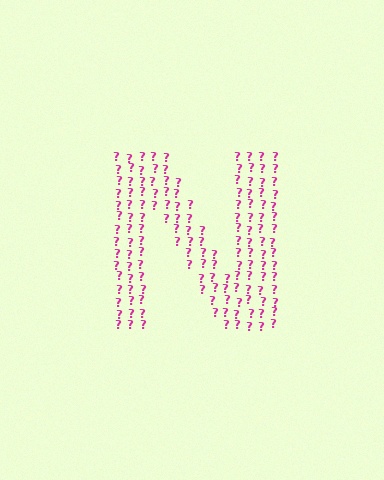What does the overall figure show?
The overall figure shows the letter N.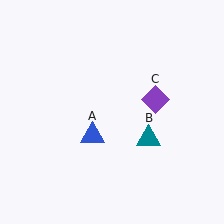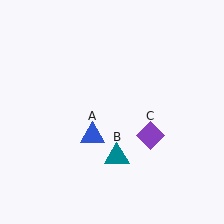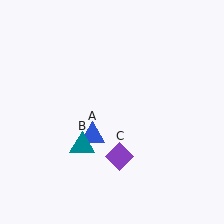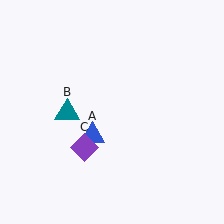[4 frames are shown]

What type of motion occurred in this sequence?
The teal triangle (object B), purple diamond (object C) rotated clockwise around the center of the scene.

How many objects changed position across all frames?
2 objects changed position: teal triangle (object B), purple diamond (object C).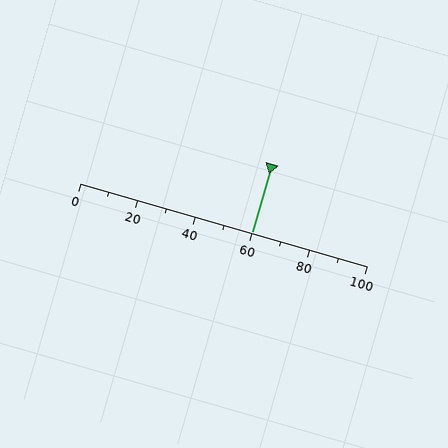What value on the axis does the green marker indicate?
The marker indicates approximately 60.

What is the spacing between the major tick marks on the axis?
The major ticks are spaced 20 apart.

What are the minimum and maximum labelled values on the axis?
The axis runs from 0 to 100.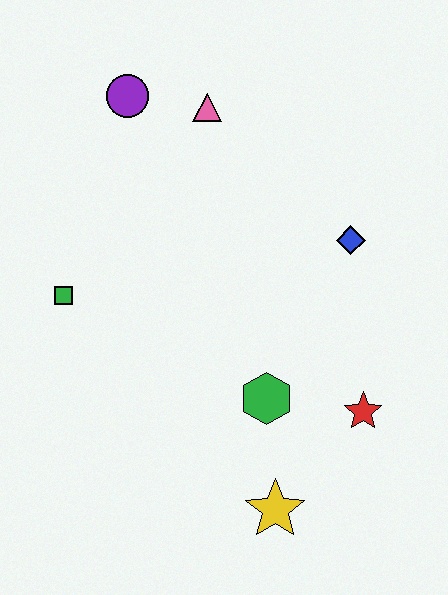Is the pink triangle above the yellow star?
Yes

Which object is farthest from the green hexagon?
The purple circle is farthest from the green hexagon.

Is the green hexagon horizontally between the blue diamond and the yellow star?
No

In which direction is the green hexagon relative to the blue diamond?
The green hexagon is below the blue diamond.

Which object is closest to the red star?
The green hexagon is closest to the red star.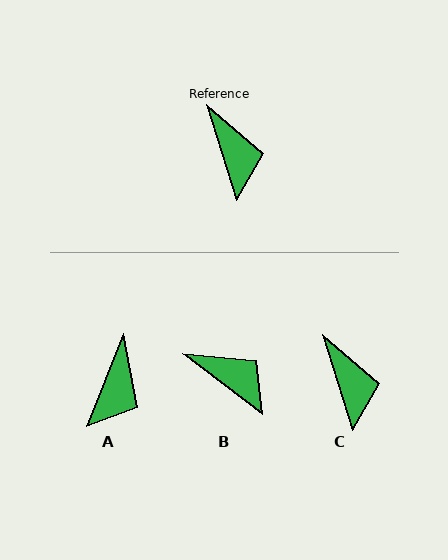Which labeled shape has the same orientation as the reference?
C.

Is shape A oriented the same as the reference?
No, it is off by about 39 degrees.